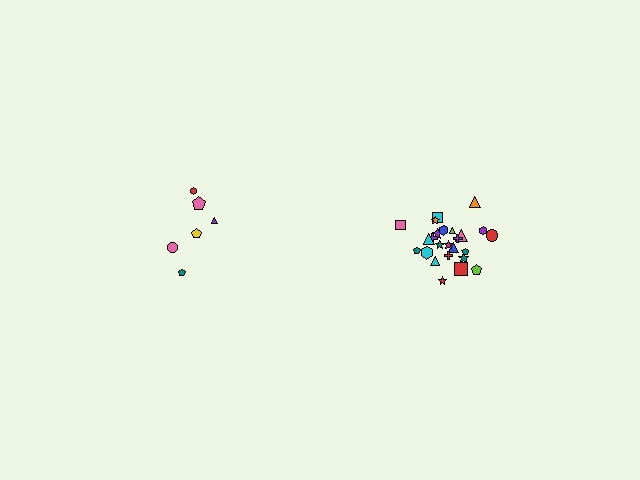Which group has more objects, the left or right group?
The right group.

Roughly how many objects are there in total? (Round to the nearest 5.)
Roughly 30 objects in total.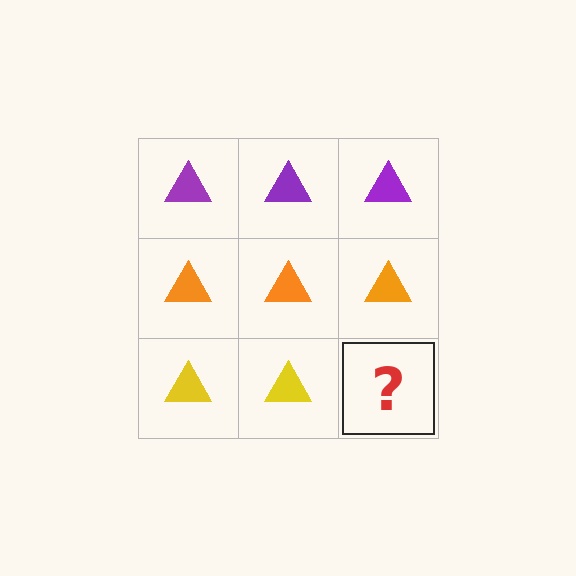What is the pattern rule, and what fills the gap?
The rule is that each row has a consistent color. The gap should be filled with a yellow triangle.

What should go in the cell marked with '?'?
The missing cell should contain a yellow triangle.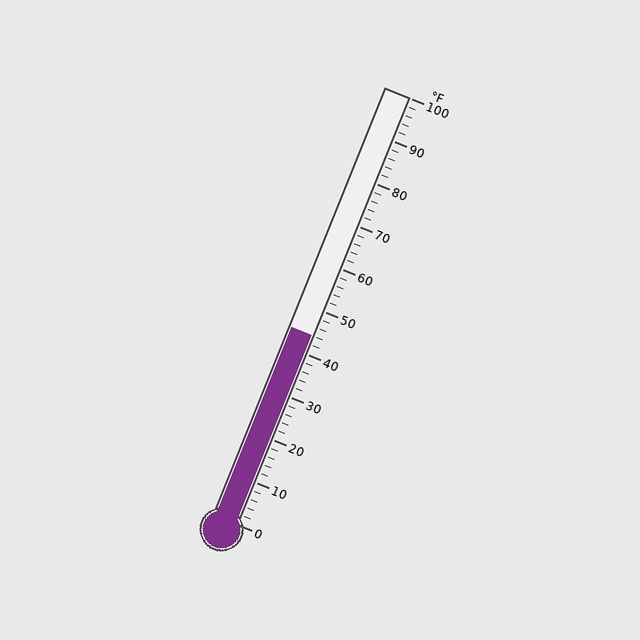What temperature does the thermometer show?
The thermometer shows approximately 44°F.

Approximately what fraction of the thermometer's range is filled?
The thermometer is filled to approximately 45% of its range.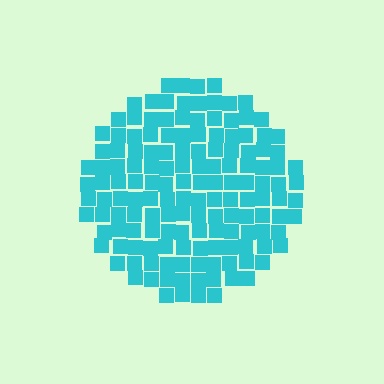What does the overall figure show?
The overall figure shows a circle.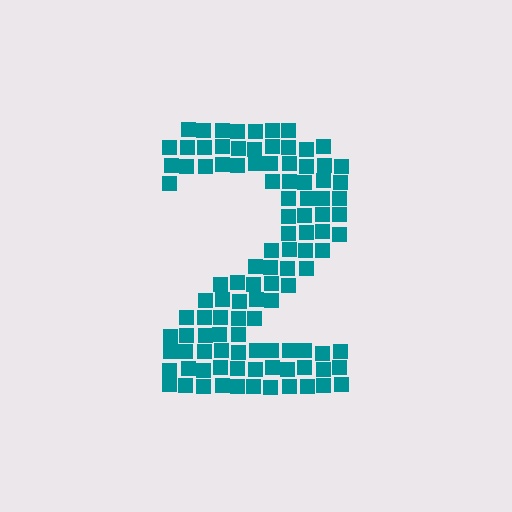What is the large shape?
The large shape is the digit 2.